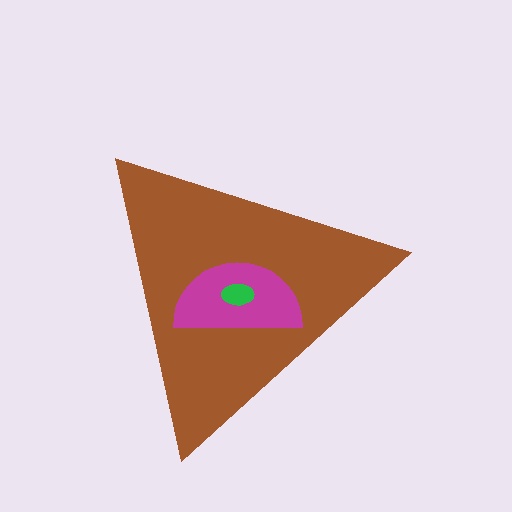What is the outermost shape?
The brown triangle.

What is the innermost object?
The green ellipse.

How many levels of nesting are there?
3.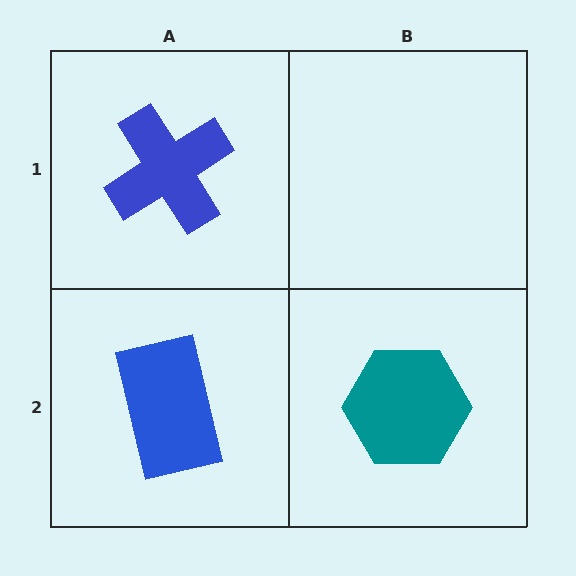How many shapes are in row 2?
2 shapes.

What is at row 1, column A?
A blue cross.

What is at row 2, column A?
A blue rectangle.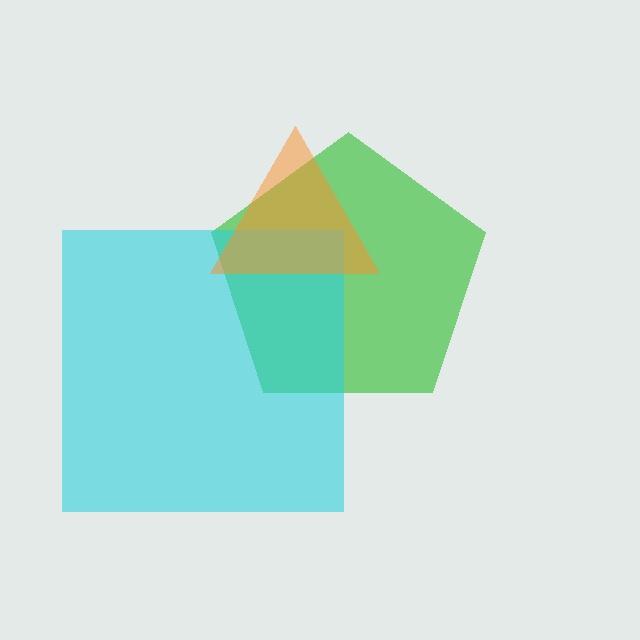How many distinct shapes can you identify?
There are 3 distinct shapes: a green pentagon, a cyan square, an orange triangle.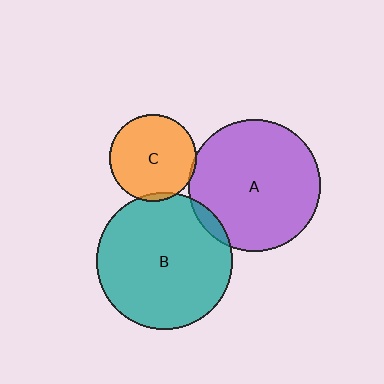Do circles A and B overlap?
Yes.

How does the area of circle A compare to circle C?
Approximately 2.3 times.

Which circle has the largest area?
Circle B (teal).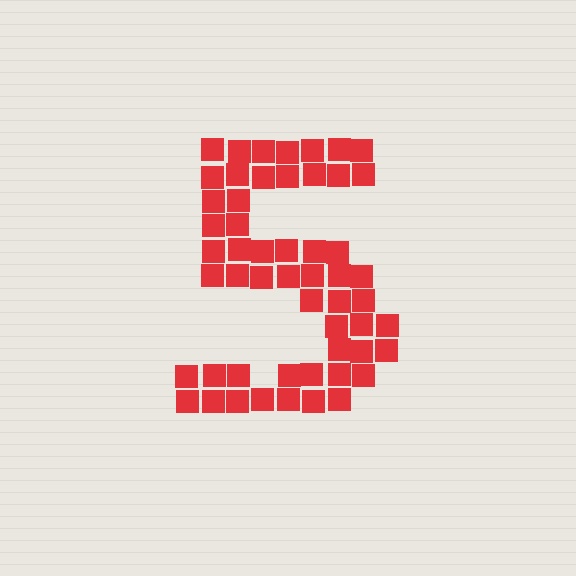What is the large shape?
The large shape is the digit 5.